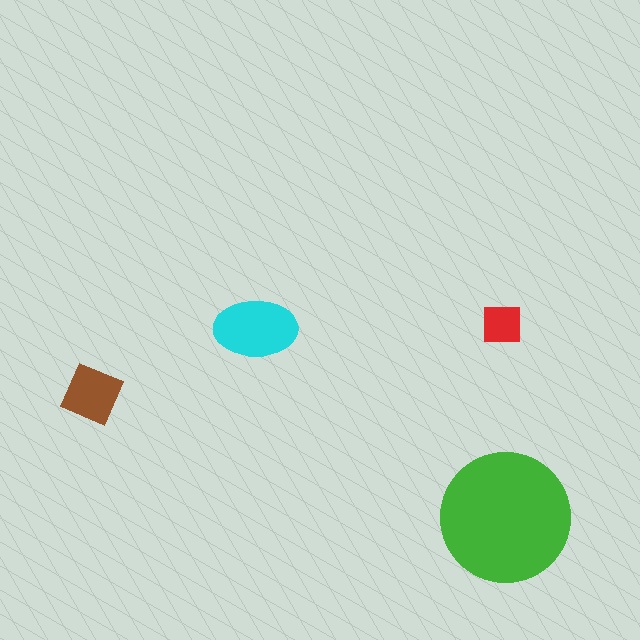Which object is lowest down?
The green circle is bottommost.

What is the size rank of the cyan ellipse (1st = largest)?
2nd.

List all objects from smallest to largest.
The red square, the brown diamond, the cyan ellipse, the green circle.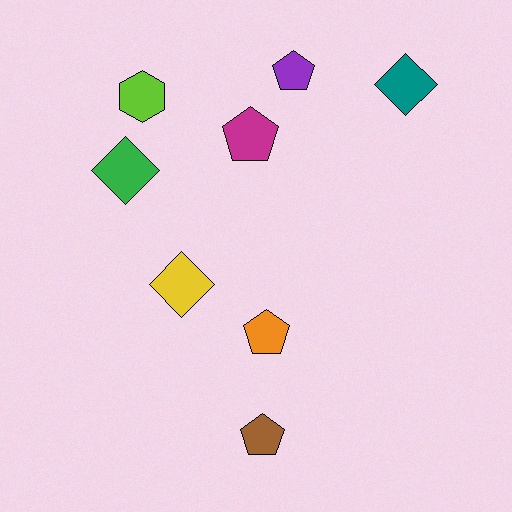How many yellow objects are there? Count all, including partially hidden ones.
There is 1 yellow object.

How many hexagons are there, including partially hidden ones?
There is 1 hexagon.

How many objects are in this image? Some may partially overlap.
There are 8 objects.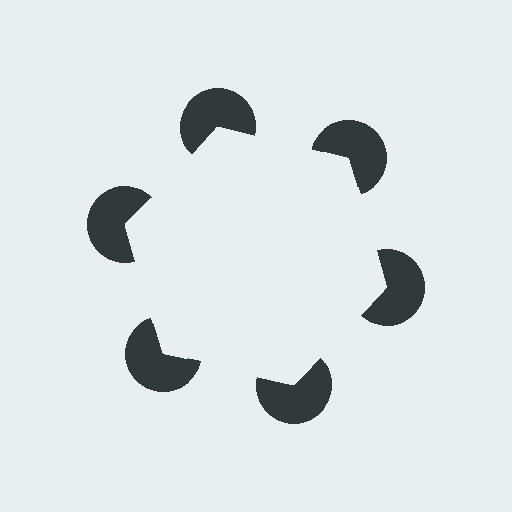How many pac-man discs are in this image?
There are 6 — one at each vertex of the illusory hexagon.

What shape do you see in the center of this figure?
An illusory hexagon — its edges are inferred from the aligned wedge cuts in the pac-man discs, not physically drawn.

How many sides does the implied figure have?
6 sides.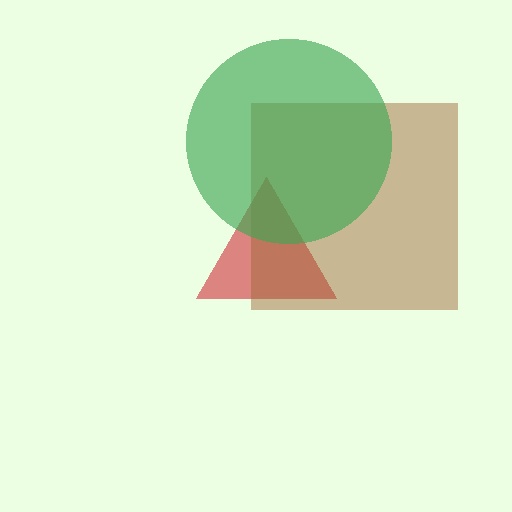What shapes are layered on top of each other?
The layered shapes are: a red triangle, a brown square, a green circle.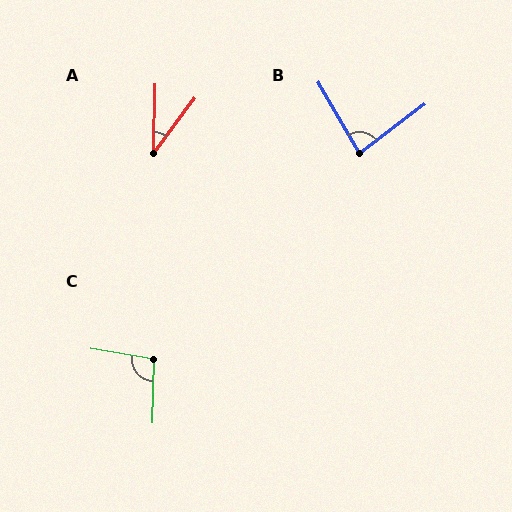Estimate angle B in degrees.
Approximately 83 degrees.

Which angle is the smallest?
A, at approximately 36 degrees.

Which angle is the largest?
C, at approximately 98 degrees.